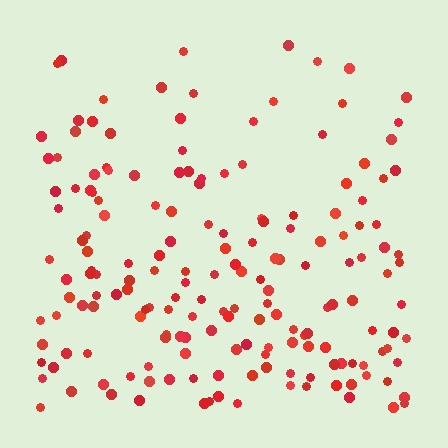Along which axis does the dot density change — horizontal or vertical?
Vertical.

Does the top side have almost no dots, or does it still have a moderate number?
Still a moderate number, just noticeably fewer than the bottom.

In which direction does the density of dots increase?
From top to bottom, with the bottom side densest.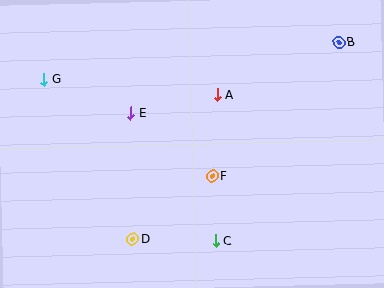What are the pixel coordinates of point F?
Point F is at (212, 176).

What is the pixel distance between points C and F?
The distance between C and F is 65 pixels.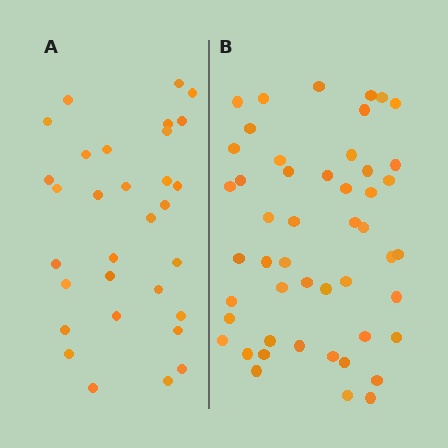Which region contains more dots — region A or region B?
Region B (the right region) has more dots.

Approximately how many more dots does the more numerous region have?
Region B has approximately 20 more dots than region A.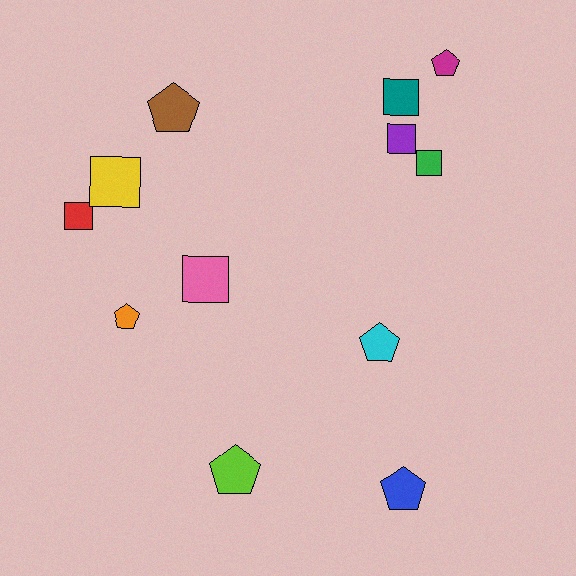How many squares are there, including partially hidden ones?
There are 6 squares.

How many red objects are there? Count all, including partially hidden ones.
There is 1 red object.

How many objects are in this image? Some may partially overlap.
There are 12 objects.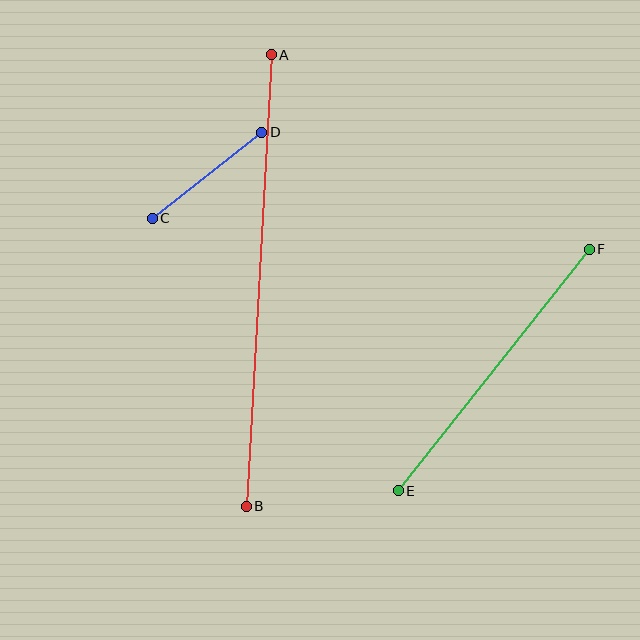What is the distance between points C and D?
The distance is approximately 140 pixels.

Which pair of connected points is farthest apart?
Points A and B are farthest apart.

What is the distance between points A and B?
The distance is approximately 452 pixels.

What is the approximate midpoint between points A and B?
The midpoint is at approximately (259, 280) pixels.